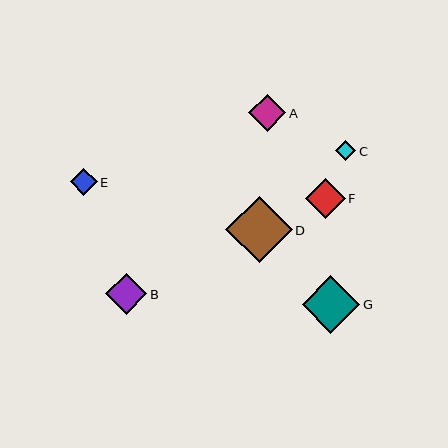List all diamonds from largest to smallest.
From largest to smallest: D, G, B, F, A, E, C.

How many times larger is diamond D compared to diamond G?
Diamond D is approximately 1.2 times the size of diamond G.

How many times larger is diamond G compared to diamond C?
Diamond G is approximately 2.8 times the size of diamond C.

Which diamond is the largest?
Diamond D is the largest with a size of approximately 67 pixels.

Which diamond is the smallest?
Diamond C is the smallest with a size of approximately 21 pixels.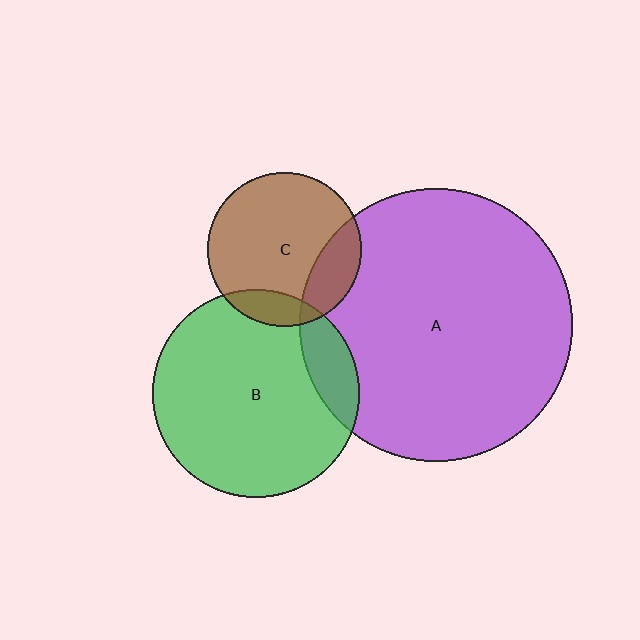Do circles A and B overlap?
Yes.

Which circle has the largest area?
Circle A (purple).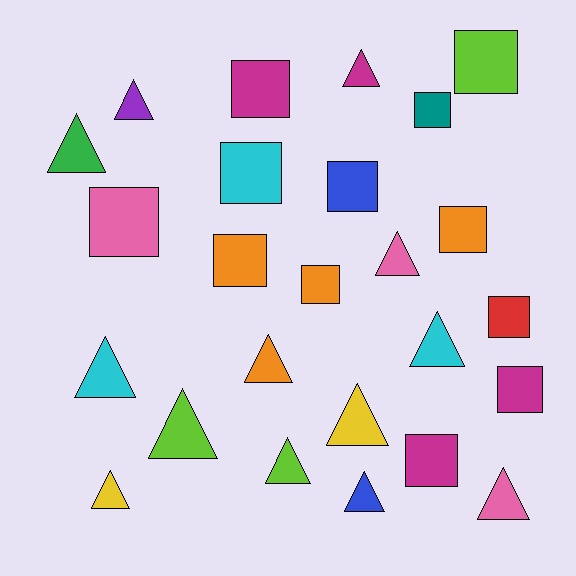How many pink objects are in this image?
There are 3 pink objects.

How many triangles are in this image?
There are 13 triangles.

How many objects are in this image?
There are 25 objects.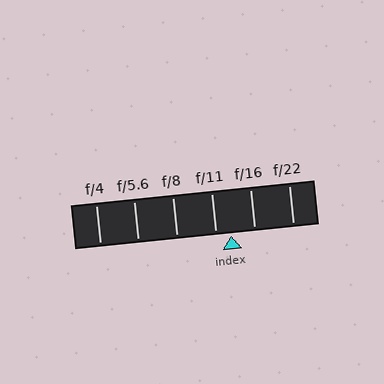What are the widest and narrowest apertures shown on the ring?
The widest aperture shown is f/4 and the narrowest is f/22.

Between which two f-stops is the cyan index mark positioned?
The index mark is between f/11 and f/16.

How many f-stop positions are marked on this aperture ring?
There are 6 f-stop positions marked.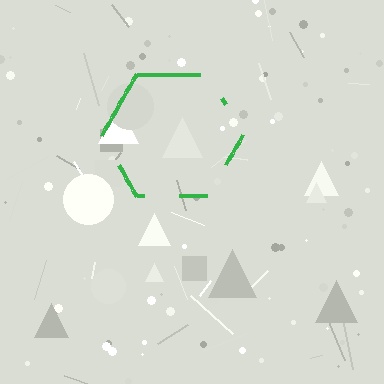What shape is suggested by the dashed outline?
The dashed outline suggests a hexagon.